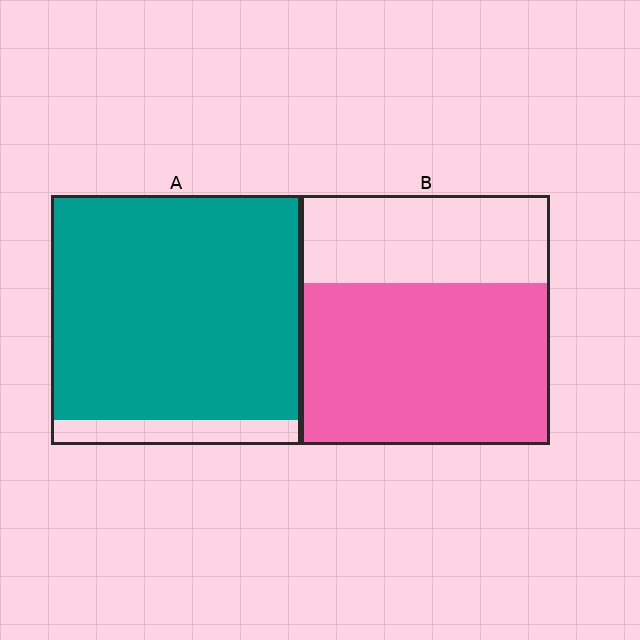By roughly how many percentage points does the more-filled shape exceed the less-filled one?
By roughly 25 percentage points (A over B).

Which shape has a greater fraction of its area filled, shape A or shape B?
Shape A.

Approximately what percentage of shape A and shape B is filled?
A is approximately 90% and B is approximately 65%.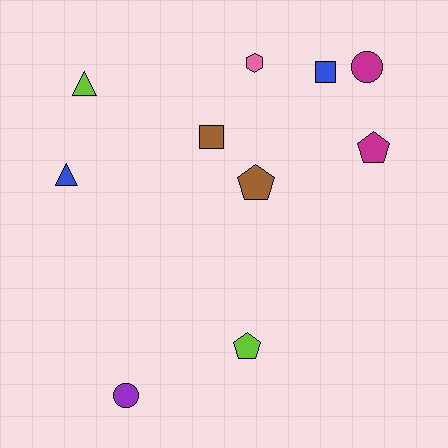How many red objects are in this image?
There are no red objects.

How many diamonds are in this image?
There are no diamonds.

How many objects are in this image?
There are 10 objects.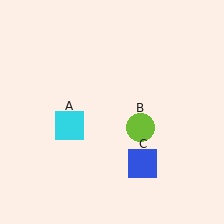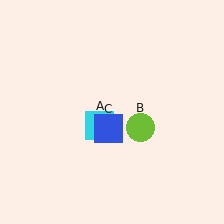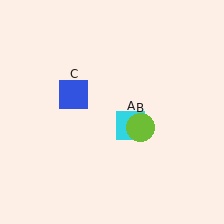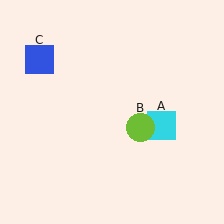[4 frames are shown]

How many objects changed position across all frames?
2 objects changed position: cyan square (object A), blue square (object C).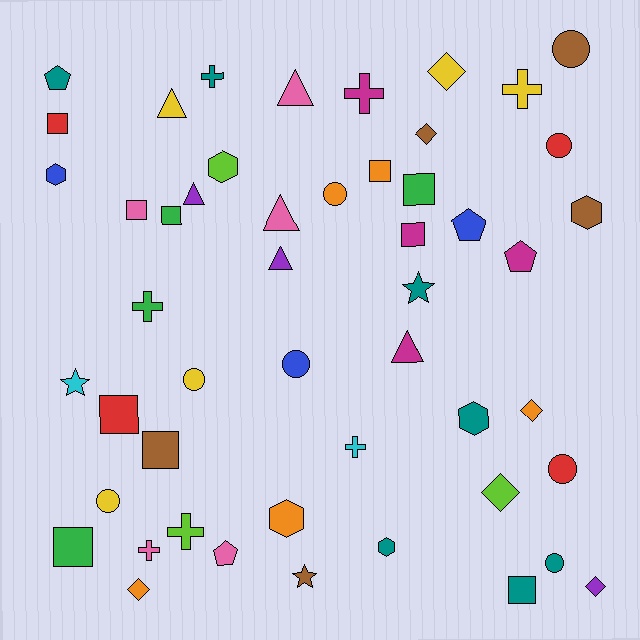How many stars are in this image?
There are 3 stars.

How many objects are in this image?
There are 50 objects.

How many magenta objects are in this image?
There are 4 magenta objects.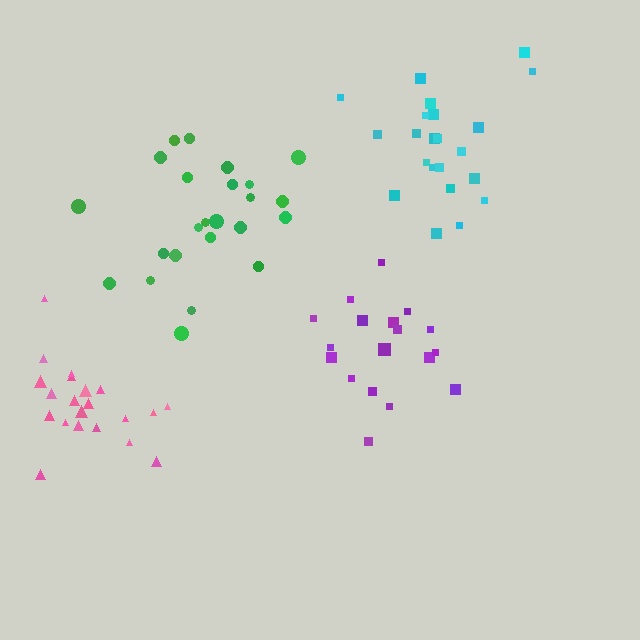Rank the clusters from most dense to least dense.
purple, pink, cyan, green.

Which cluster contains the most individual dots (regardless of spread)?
Green (24).